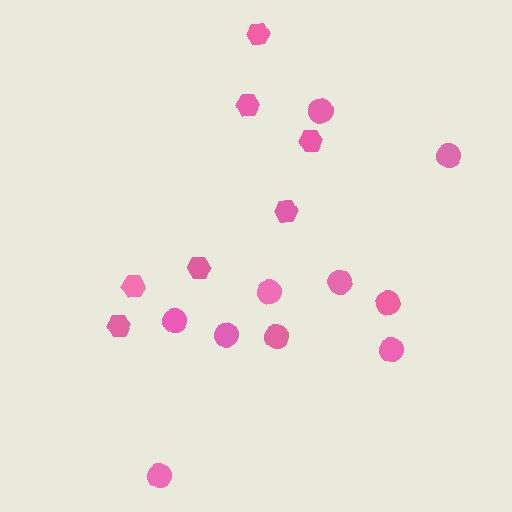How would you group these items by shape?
There are 2 groups: one group of hexagons (7) and one group of circles (10).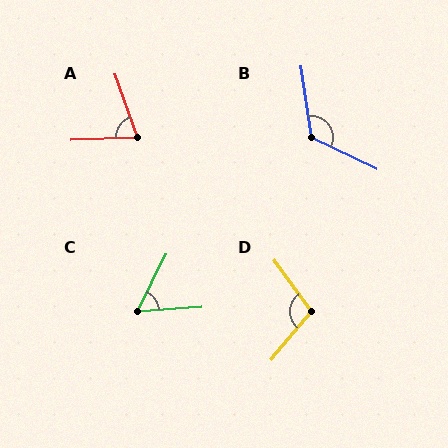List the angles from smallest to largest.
C (60°), A (73°), D (104°), B (124°).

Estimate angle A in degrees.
Approximately 73 degrees.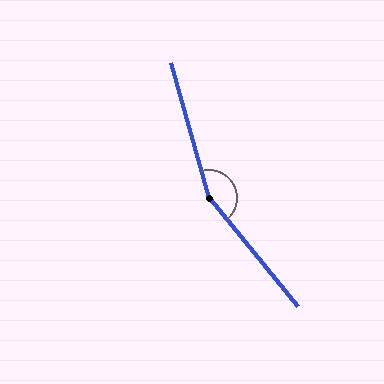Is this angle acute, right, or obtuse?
It is obtuse.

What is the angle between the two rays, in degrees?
Approximately 156 degrees.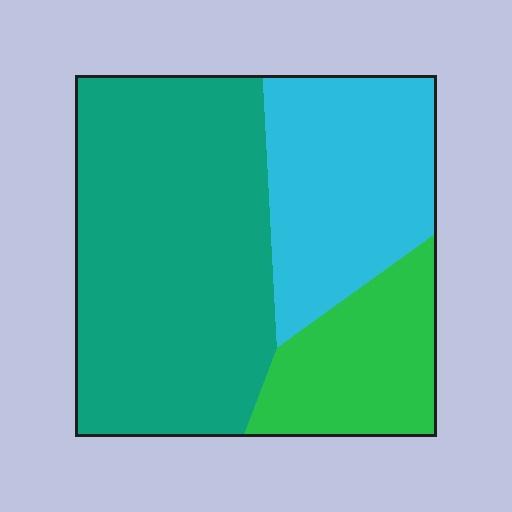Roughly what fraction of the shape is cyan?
Cyan covers about 30% of the shape.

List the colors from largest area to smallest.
From largest to smallest: teal, cyan, green.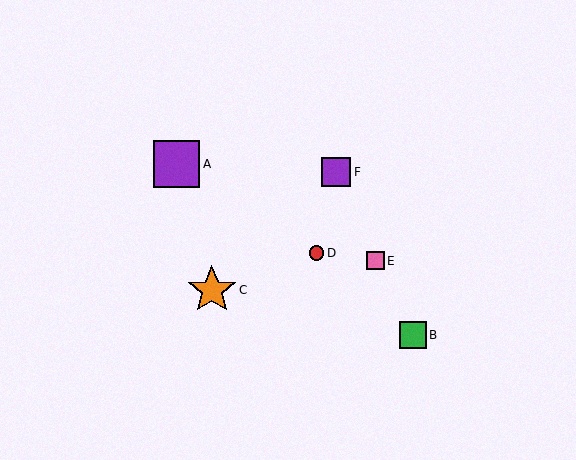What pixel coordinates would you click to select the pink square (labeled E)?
Click at (375, 261) to select the pink square E.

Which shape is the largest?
The orange star (labeled C) is the largest.